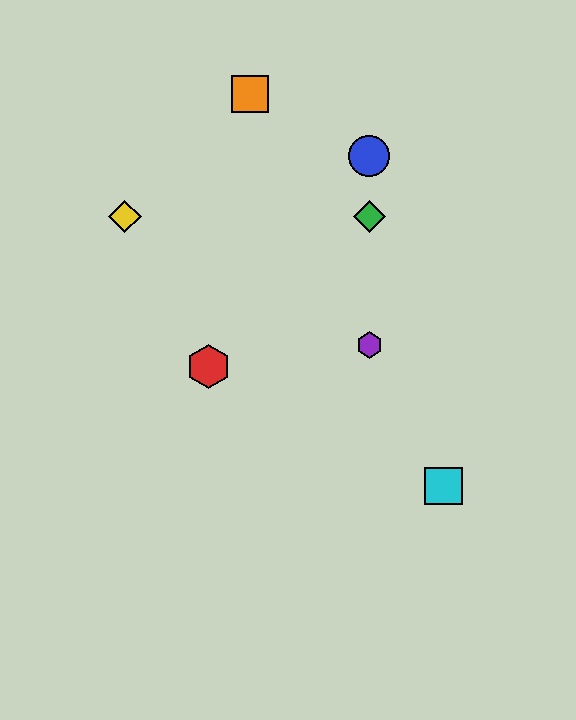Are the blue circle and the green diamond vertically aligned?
Yes, both are at x≈369.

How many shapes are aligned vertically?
3 shapes (the blue circle, the green diamond, the purple hexagon) are aligned vertically.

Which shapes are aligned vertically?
The blue circle, the green diamond, the purple hexagon are aligned vertically.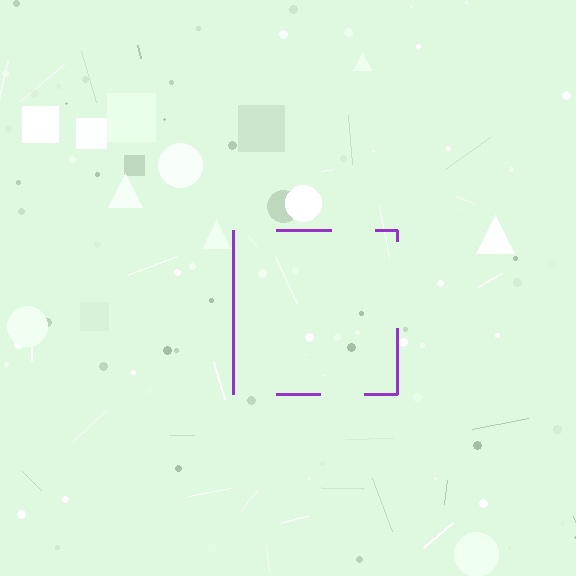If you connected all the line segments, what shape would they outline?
They would outline a square.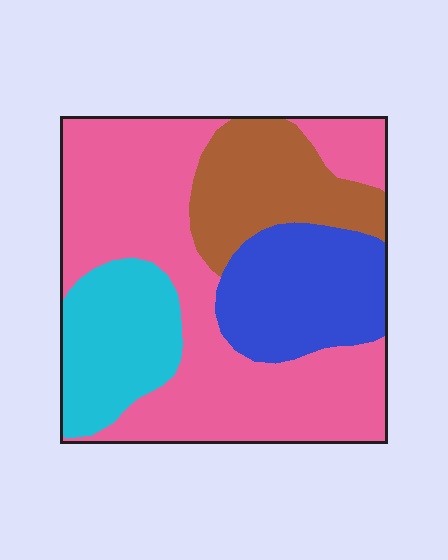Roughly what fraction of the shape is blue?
Blue takes up about one fifth (1/5) of the shape.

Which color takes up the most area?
Pink, at roughly 50%.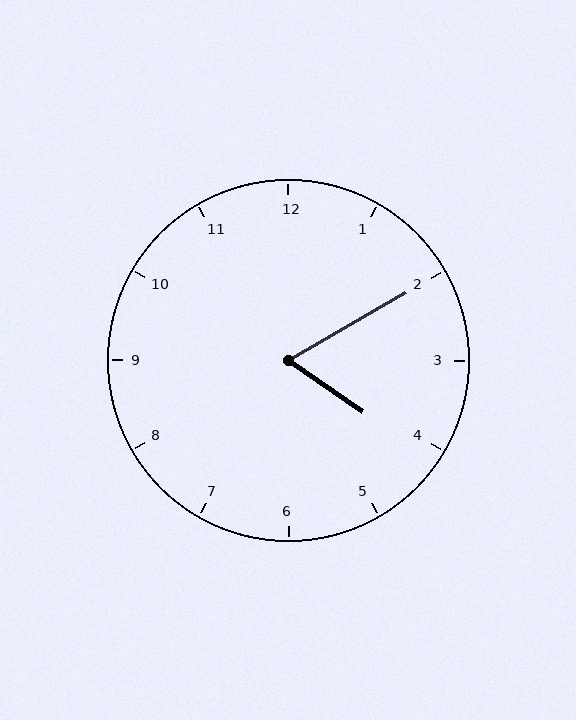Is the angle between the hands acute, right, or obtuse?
It is acute.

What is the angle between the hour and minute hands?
Approximately 65 degrees.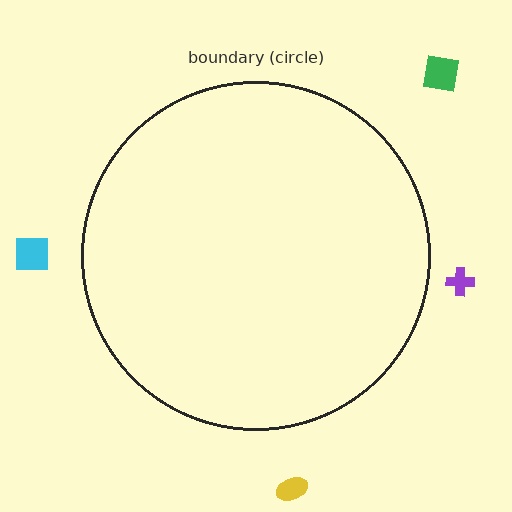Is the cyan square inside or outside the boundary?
Outside.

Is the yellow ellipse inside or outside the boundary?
Outside.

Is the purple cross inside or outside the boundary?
Outside.